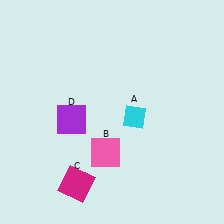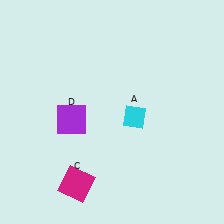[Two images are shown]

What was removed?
The pink square (B) was removed in Image 2.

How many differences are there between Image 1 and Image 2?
There is 1 difference between the two images.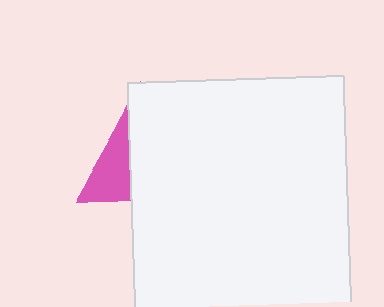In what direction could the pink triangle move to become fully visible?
The pink triangle could move left. That would shift it out from behind the white rectangle entirely.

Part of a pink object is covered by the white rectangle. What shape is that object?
It is a triangle.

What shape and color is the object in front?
The object in front is a white rectangle.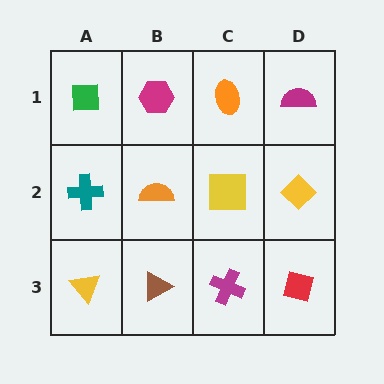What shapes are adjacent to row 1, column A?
A teal cross (row 2, column A), a magenta hexagon (row 1, column B).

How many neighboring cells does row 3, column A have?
2.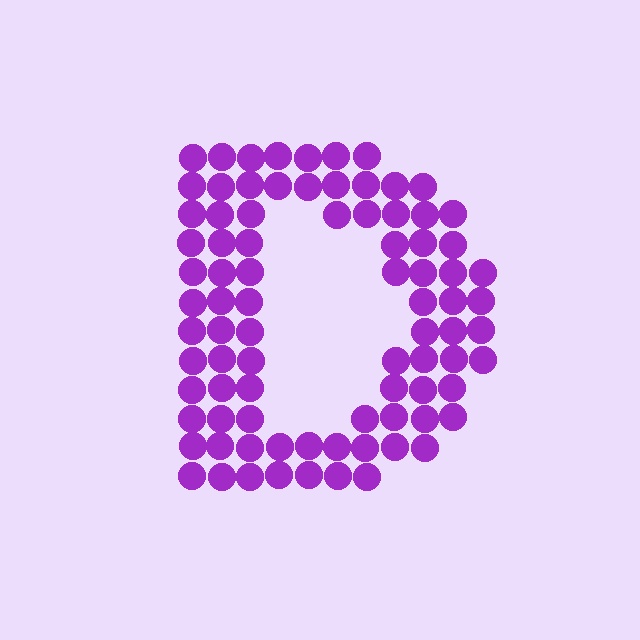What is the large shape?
The large shape is the letter D.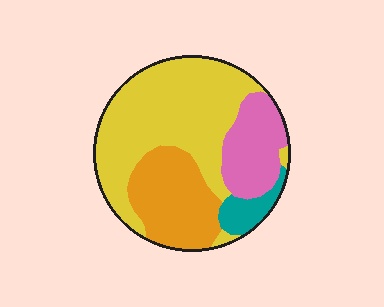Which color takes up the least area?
Teal, at roughly 5%.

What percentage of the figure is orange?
Orange covers roughly 25% of the figure.